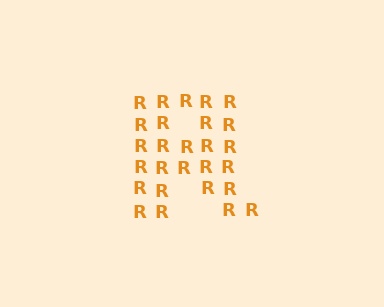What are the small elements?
The small elements are letter R's.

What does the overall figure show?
The overall figure shows the letter R.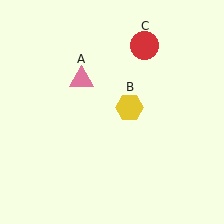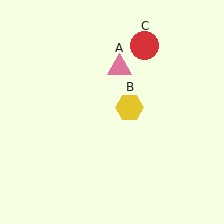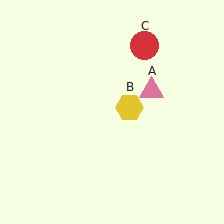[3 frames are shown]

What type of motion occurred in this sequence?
The pink triangle (object A) rotated clockwise around the center of the scene.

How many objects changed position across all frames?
1 object changed position: pink triangle (object A).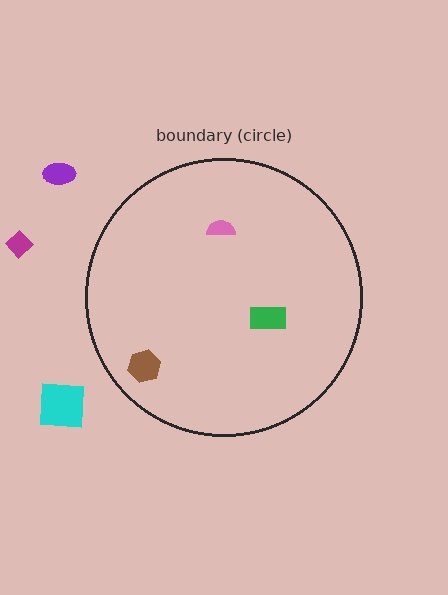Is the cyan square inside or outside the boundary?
Outside.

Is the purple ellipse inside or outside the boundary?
Outside.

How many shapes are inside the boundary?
3 inside, 3 outside.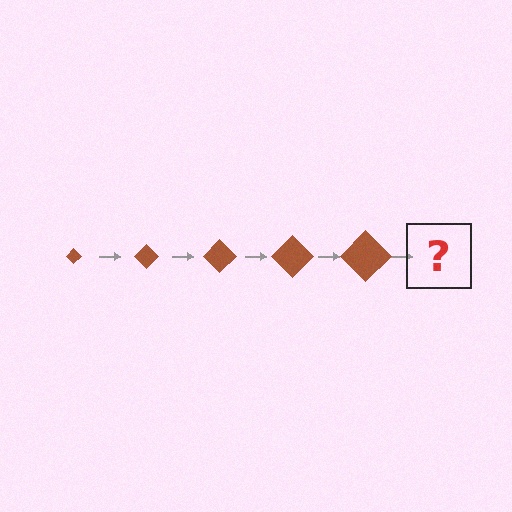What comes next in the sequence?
The next element should be a brown diamond, larger than the previous one.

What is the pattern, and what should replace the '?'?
The pattern is that the diamond gets progressively larger each step. The '?' should be a brown diamond, larger than the previous one.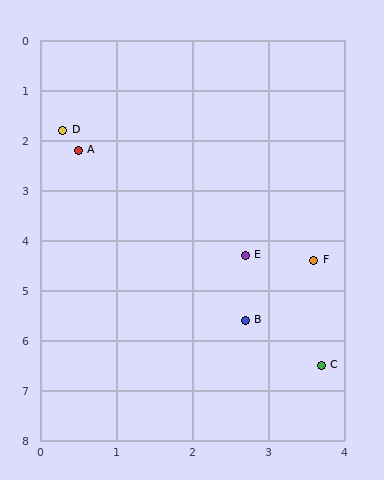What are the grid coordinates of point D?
Point D is at approximately (0.3, 1.8).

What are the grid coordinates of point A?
Point A is at approximately (0.5, 2.2).